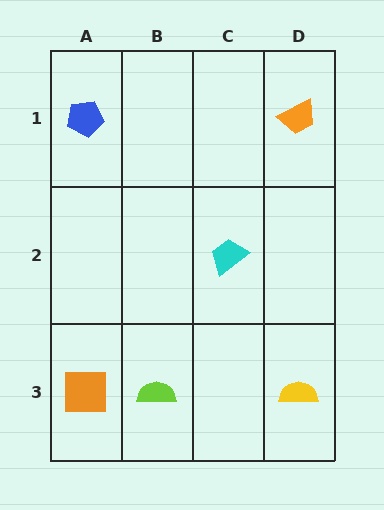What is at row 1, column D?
An orange trapezoid.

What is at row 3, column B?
A lime semicircle.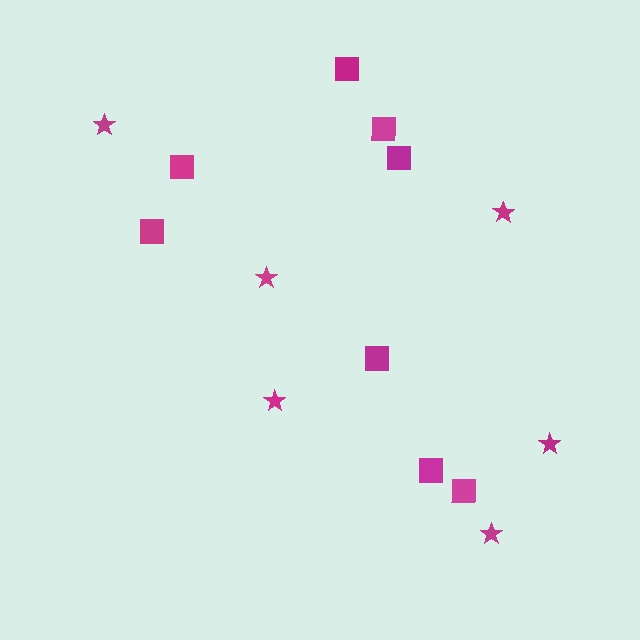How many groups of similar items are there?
There are 2 groups: one group of squares (8) and one group of stars (6).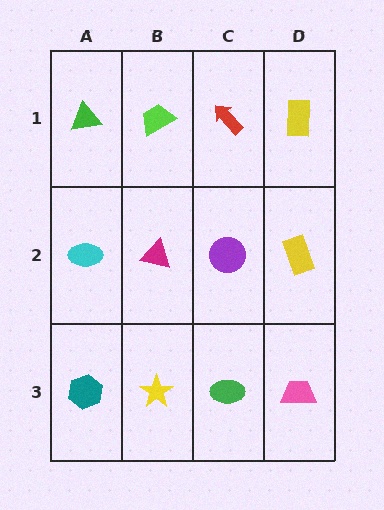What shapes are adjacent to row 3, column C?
A purple circle (row 2, column C), a yellow star (row 3, column B), a pink trapezoid (row 3, column D).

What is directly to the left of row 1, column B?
A green triangle.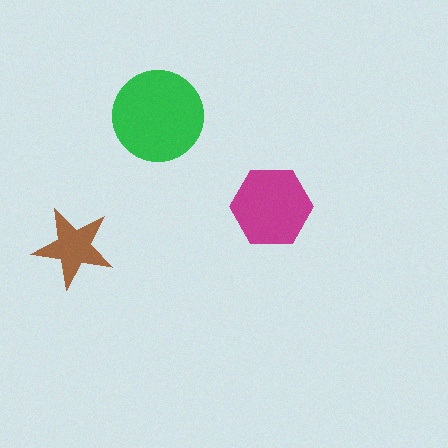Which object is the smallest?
The brown star.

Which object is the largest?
The green circle.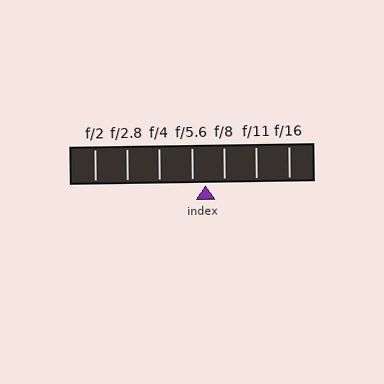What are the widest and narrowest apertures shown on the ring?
The widest aperture shown is f/2 and the narrowest is f/16.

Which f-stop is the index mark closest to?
The index mark is closest to f/5.6.